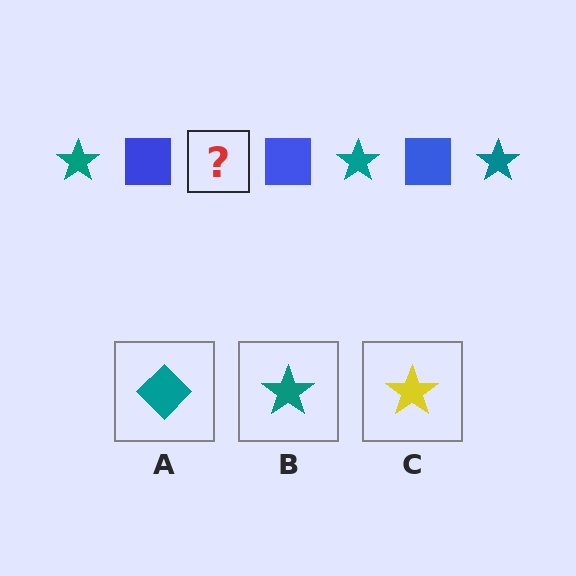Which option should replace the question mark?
Option B.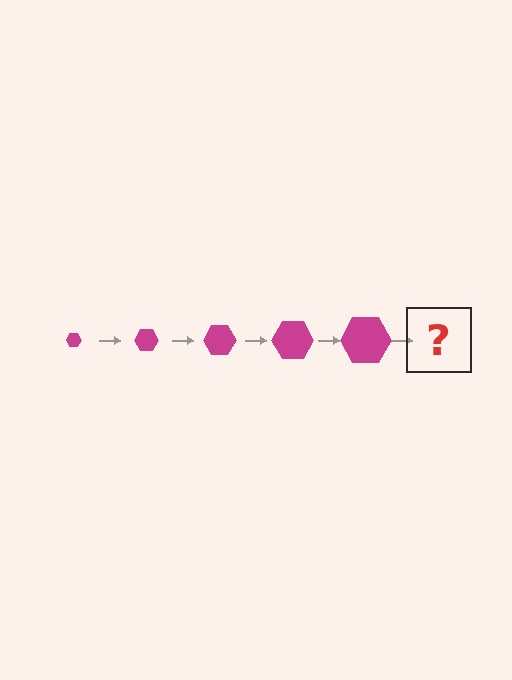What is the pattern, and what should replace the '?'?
The pattern is that the hexagon gets progressively larger each step. The '?' should be a magenta hexagon, larger than the previous one.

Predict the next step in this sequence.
The next step is a magenta hexagon, larger than the previous one.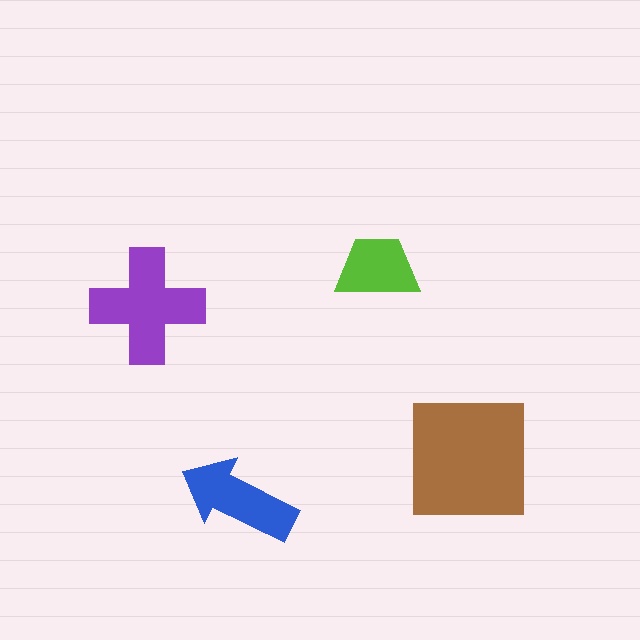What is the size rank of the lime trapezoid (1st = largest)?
4th.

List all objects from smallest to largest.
The lime trapezoid, the blue arrow, the purple cross, the brown square.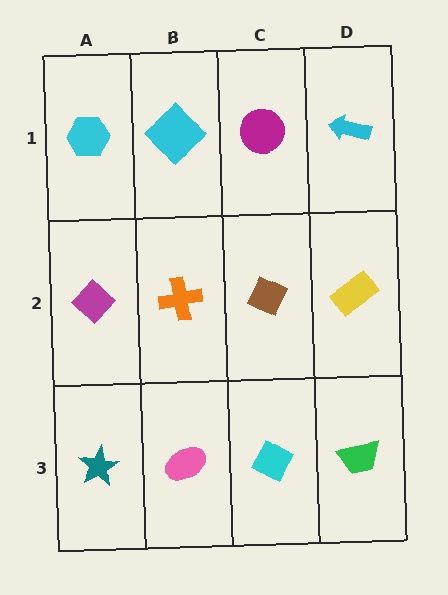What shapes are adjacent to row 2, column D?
A cyan arrow (row 1, column D), a green trapezoid (row 3, column D), a brown diamond (row 2, column C).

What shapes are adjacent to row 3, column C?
A brown diamond (row 2, column C), a pink ellipse (row 3, column B), a green trapezoid (row 3, column D).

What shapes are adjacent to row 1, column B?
An orange cross (row 2, column B), a cyan hexagon (row 1, column A), a magenta circle (row 1, column C).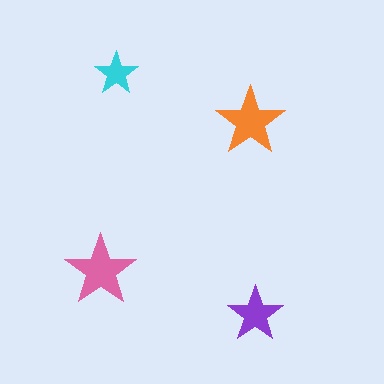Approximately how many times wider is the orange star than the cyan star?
About 1.5 times wider.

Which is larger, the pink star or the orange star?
The pink one.